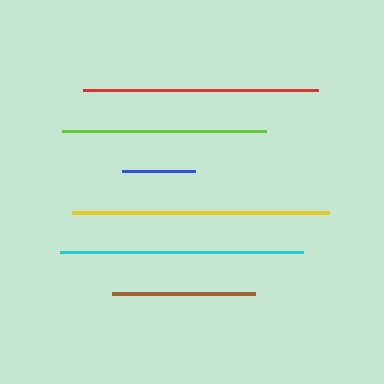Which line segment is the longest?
The yellow line is the longest at approximately 257 pixels.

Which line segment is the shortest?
The blue line is the shortest at approximately 72 pixels.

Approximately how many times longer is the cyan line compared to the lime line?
The cyan line is approximately 1.2 times the length of the lime line.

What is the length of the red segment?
The red segment is approximately 235 pixels long.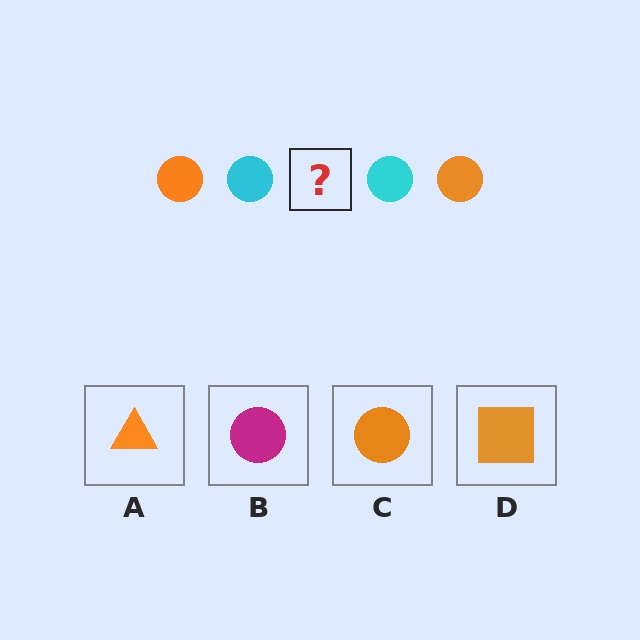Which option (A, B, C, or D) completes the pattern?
C.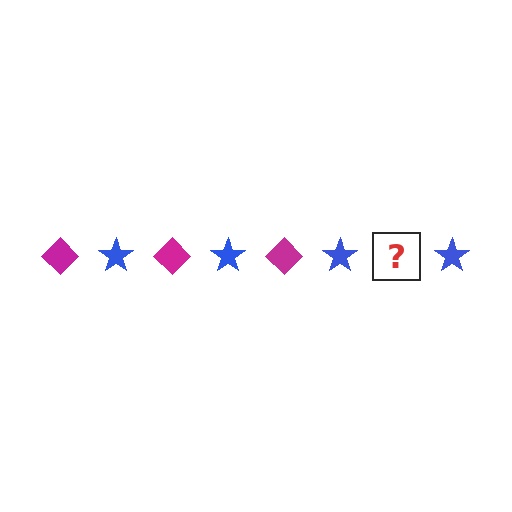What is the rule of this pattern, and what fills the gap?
The rule is that the pattern alternates between magenta diamond and blue star. The gap should be filled with a magenta diamond.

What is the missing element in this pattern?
The missing element is a magenta diamond.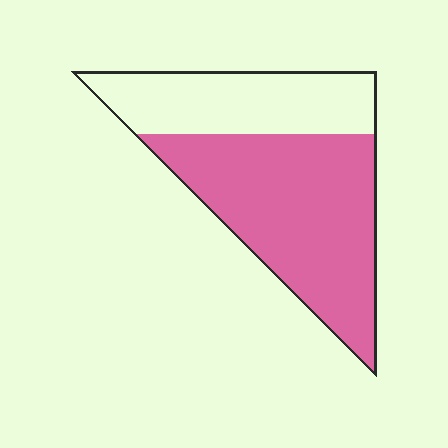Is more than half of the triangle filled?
Yes.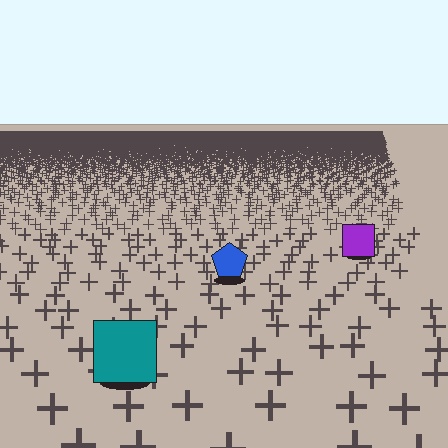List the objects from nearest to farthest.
From nearest to farthest: the teal square, the blue pentagon, the purple square.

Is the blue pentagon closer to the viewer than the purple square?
Yes. The blue pentagon is closer — you can tell from the texture gradient: the ground texture is coarser near it.